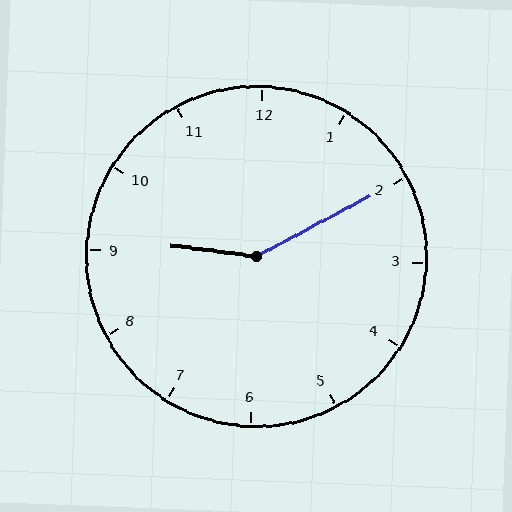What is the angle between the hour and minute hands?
Approximately 145 degrees.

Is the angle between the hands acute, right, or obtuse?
It is obtuse.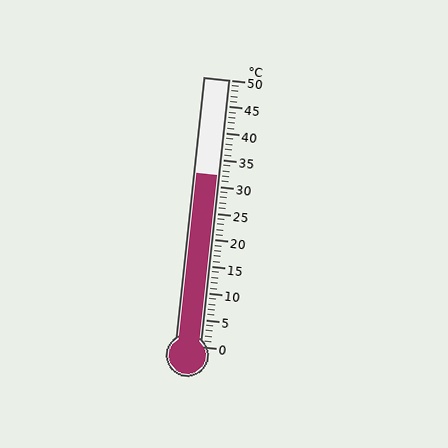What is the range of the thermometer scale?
The thermometer scale ranges from 0°C to 50°C.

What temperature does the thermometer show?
The thermometer shows approximately 32°C.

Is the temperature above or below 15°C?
The temperature is above 15°C.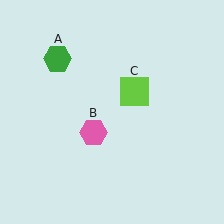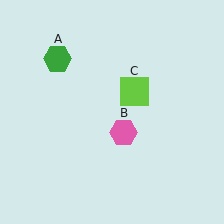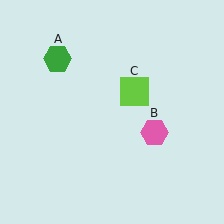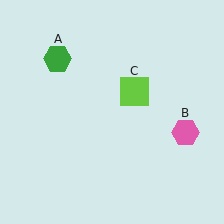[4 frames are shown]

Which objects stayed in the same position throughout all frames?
Green hexagon (object A) and lime square (object C) remained stationary.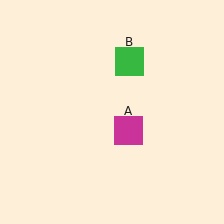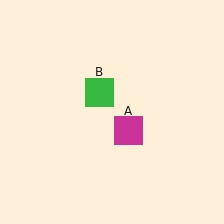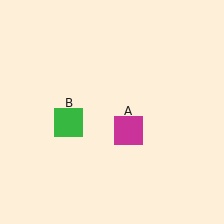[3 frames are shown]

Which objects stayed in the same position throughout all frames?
Magenta square (object A) remained stationary.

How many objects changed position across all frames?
1 object changed position: green square (object B).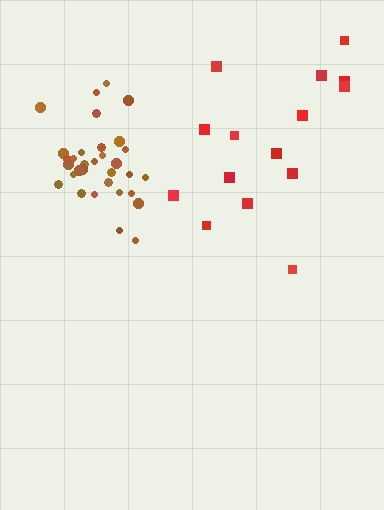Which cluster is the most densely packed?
Brown.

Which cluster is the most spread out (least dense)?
Red.